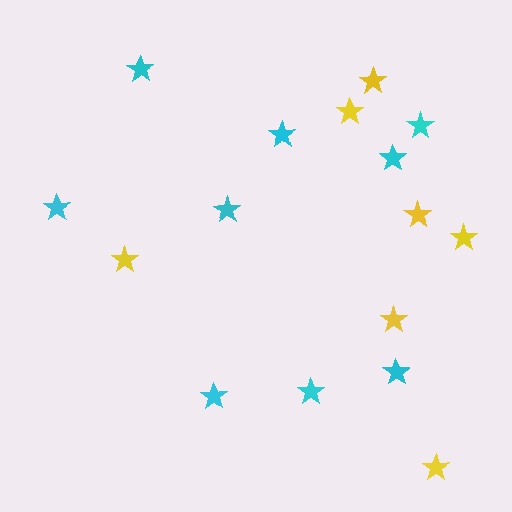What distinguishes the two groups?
There are 2 groups: one group of yellow stars (7) and one group of cyan stars (9).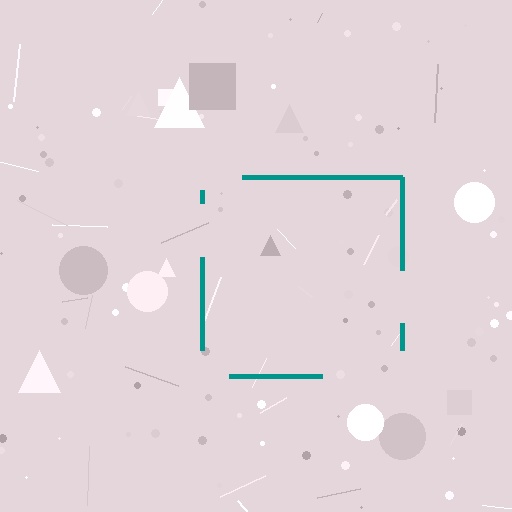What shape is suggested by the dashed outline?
The dashed outline suggests a square.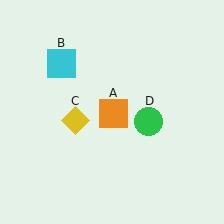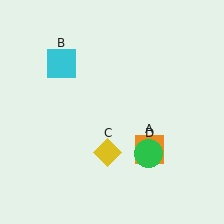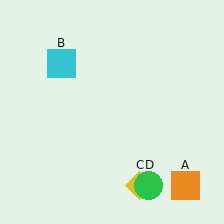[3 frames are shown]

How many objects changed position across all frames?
3 objects changed position: orange square (object A), yellow diamond (object C), green circle (object D).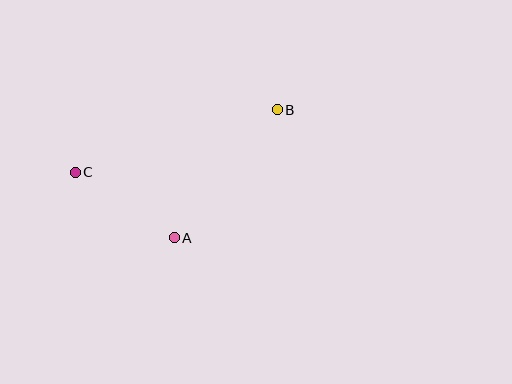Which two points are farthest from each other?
Points B and C are farthest from each other.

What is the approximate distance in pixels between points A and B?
The distance between A and B is approximately 164 pixels.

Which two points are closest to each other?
Points A and C are closest to each other.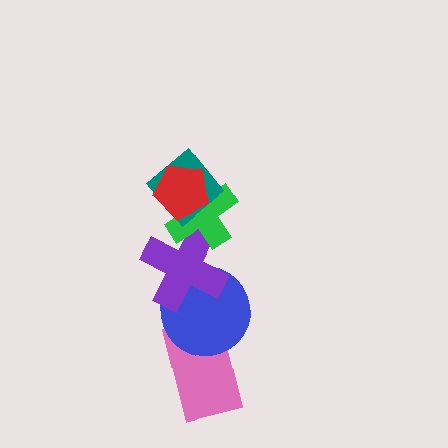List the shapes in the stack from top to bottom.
From top to bottom: the red pentagon, the teal diamond, the green cross, the purple cross, the blue circle, the pink rectangle.